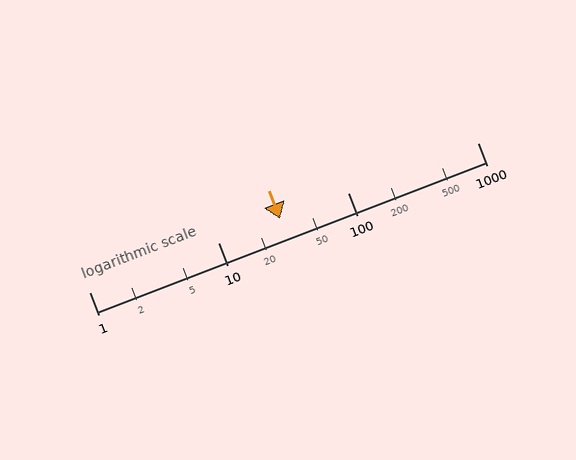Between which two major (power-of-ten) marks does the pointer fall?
The pointer is between 10 and 100.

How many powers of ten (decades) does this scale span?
The scale spans 3 decades, from 1 to 1000.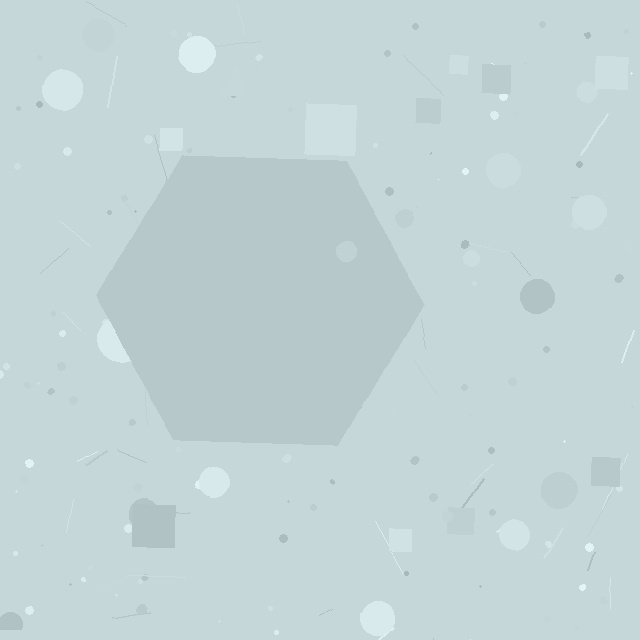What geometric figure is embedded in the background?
A hexagon is embedded in the background.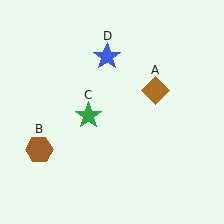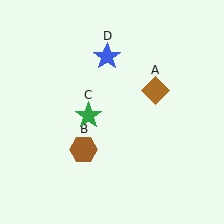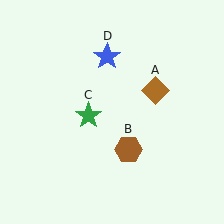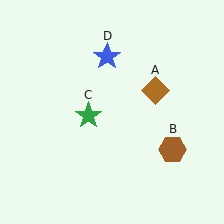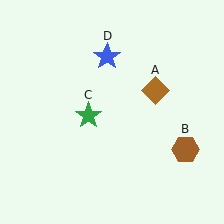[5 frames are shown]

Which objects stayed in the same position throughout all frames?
Brown diamond (object A) and green star (object C) and blue star (object D) remained stationary.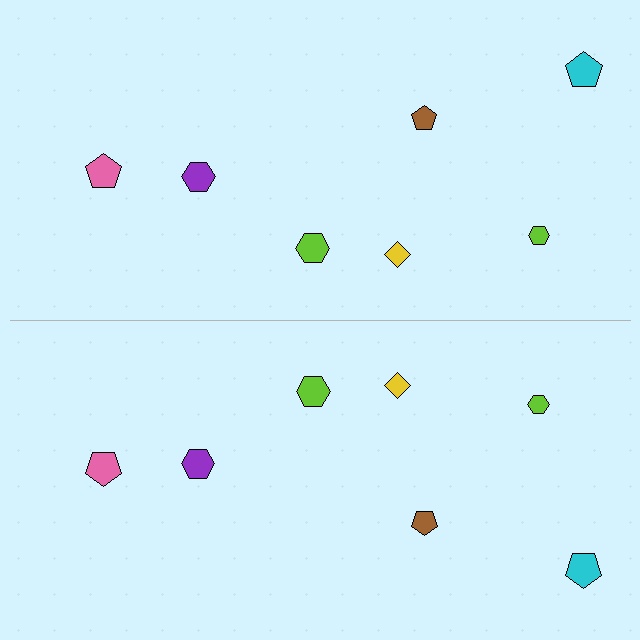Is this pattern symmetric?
Yes, this pattern has bilateral (reflection) symmetry.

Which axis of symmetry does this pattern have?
The pattern has a horizontal axis of symmetry running through the center of the image.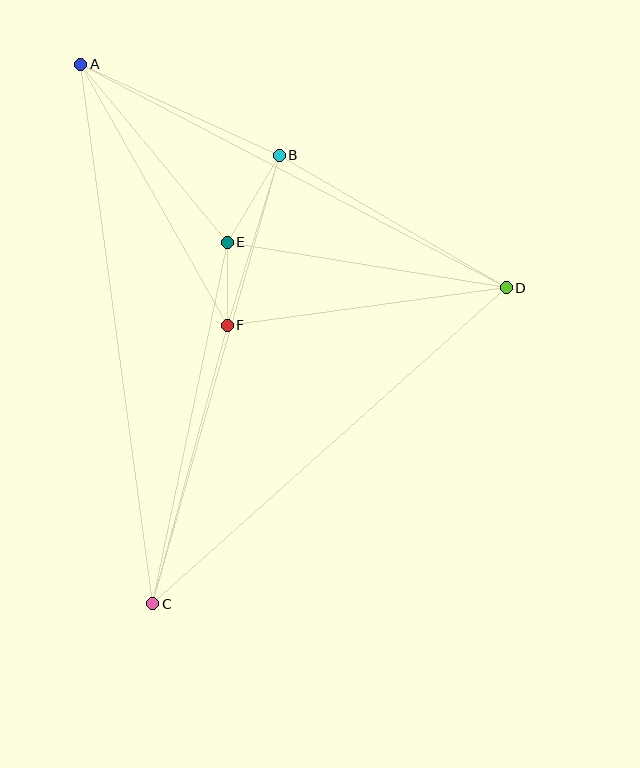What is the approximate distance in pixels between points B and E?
The distance between B and E is approximately 101 pixels.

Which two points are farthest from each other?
Points A and C are farthest from each other.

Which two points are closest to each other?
Points E and F are closest to each other.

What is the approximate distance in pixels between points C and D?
The distance between C and D is approximately 474 pixels.